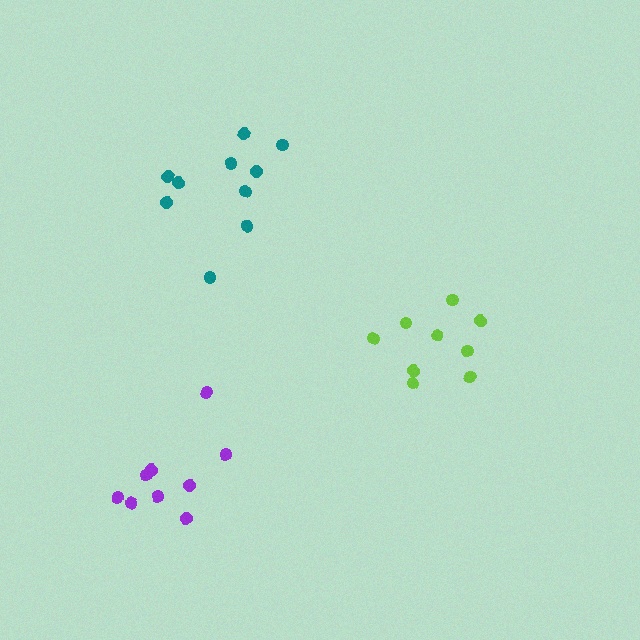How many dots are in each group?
Group 1: 9 dots, Group 2: 10 dots, Group 3: 9 dots (28 total).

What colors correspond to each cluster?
The clusters are colored: purple, teal, lime.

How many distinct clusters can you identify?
There are 3 distinct clusters.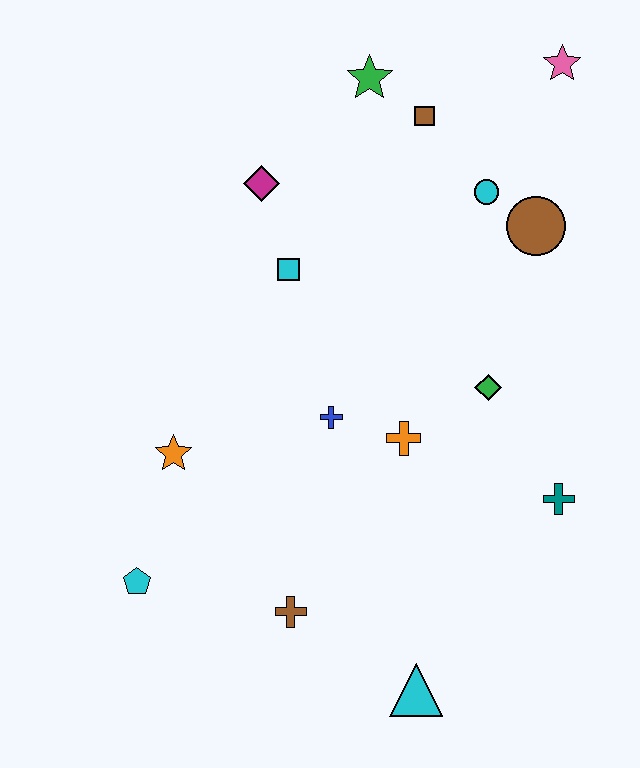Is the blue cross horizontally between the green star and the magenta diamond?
Yes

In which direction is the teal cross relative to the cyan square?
The teal cross is to the right of the cyan square.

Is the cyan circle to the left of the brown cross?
No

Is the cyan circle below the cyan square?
No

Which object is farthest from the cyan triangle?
The pink star is farthest from the cyan triangle.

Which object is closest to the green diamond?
The orange cross is closest to the green diamond.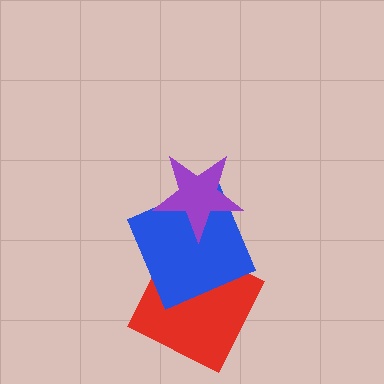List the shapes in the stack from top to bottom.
From top to bottom: the purple star, the blue square, the red square.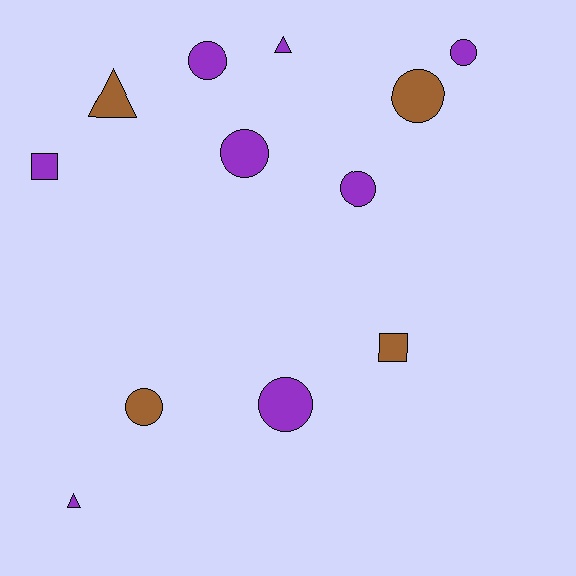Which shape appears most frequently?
Circle, with 7 objects.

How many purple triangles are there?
There are 2 purple triangles.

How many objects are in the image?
There are 12 objects.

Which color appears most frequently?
Purple, with 8 objects.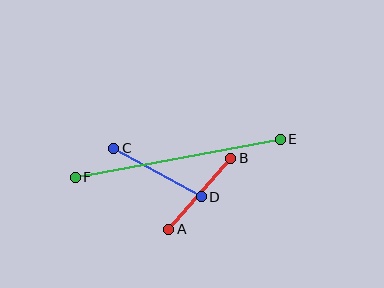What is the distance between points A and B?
The distance is approximately 94 pixels.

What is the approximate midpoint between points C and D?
The midpoint is at approximately (158, 172) pixels.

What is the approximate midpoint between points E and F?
The midpoint is at approximately (178, 158) pixels.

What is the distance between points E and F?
The distance is approximately 208 pixels.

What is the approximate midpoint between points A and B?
The midpoint is at approximately (200, 194) pixels.